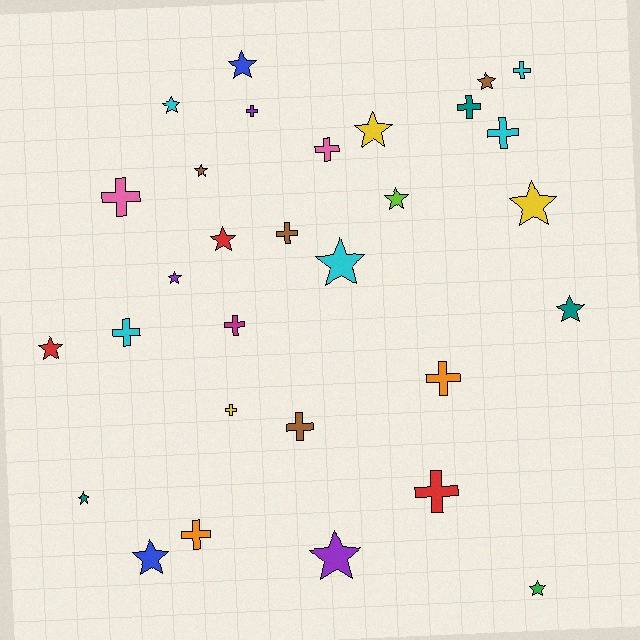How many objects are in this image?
There are 30 objects.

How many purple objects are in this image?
There are 3 purple objects.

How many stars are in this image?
There are 16 stars.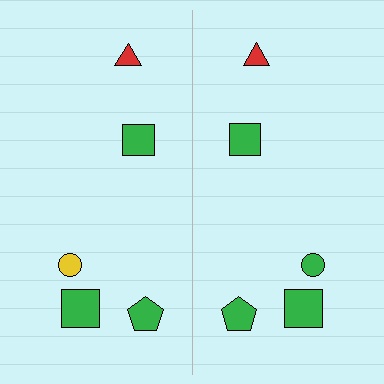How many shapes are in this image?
There are 10 shapes in this image.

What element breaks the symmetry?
The green circle on the right side breaks the symmetry — its mirror counterpart is yellow.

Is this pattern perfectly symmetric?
No, the pattern is not perfectly symmetric. The green circle on the right side breaks the symmetry — its mirror counterpart is yellow.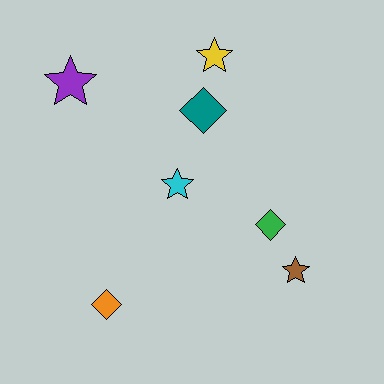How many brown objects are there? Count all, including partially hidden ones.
There is 1 brown object.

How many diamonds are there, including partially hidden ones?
There are 3 diamonds.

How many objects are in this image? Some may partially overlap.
There are 7 objects.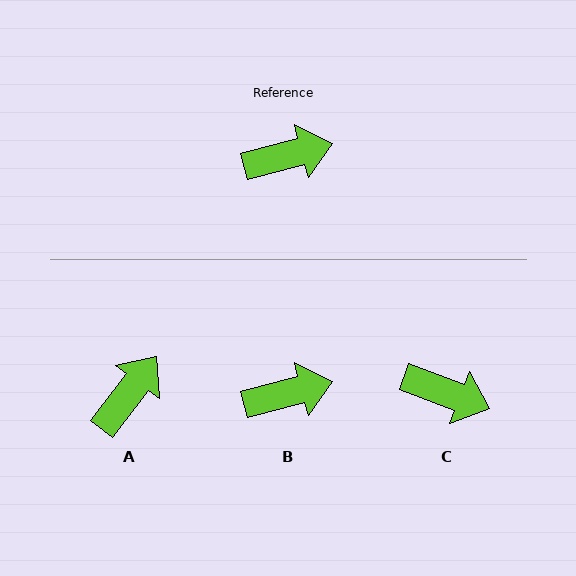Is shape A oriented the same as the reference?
No, it is off by about 38 degrees.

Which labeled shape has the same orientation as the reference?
B.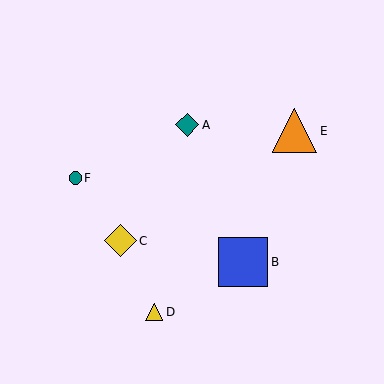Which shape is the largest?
The blue square (labeled B) is the largest.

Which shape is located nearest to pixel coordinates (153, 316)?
The yellow triangle (labeled D) at (154, 312) is nearest to that location.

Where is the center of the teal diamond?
The center of the teal diamond is at (187, 125).